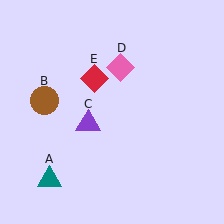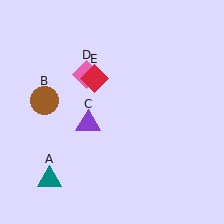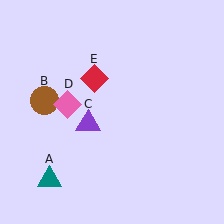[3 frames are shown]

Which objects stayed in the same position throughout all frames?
Teal triangle (object A) and brown circle (object B) and purple triangle (object C) and red diamond (object E) remained stationary.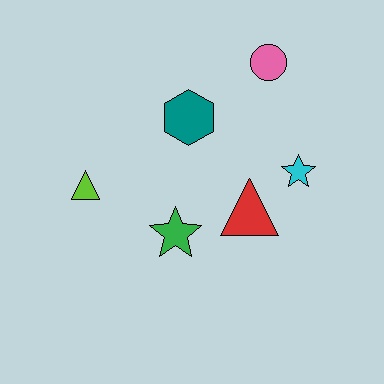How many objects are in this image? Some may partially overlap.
There are 6 objects.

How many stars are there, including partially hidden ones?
There are 2 stars.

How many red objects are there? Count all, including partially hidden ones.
There is 1 red object.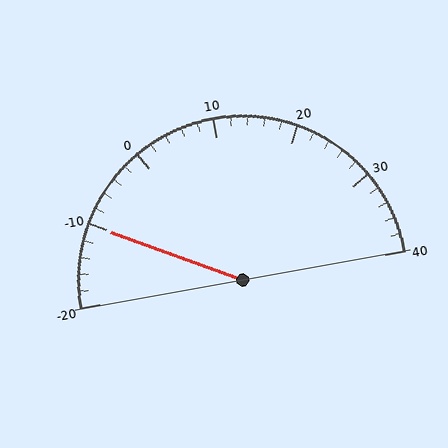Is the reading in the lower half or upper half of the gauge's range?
The reading is in the lower half of the range (-20 to 40).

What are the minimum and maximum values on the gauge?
The gauge ranges from -20 to 40.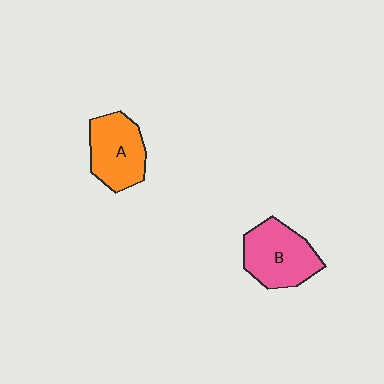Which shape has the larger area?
Shape B (pink).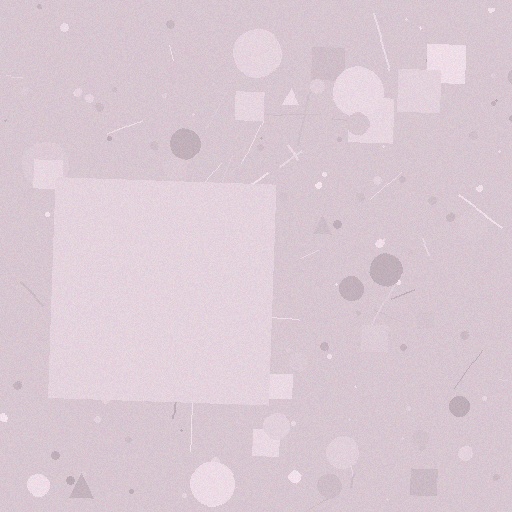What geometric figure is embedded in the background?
A square is embedded in the background.